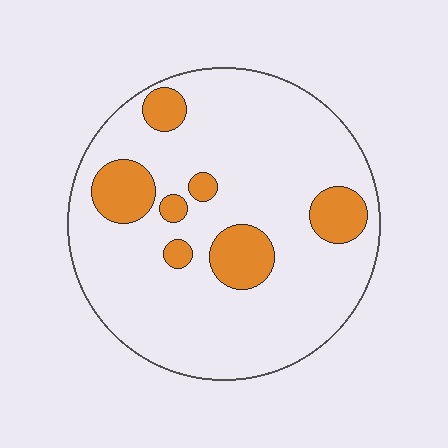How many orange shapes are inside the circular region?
7.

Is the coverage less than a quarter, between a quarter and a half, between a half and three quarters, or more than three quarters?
Less than a quarter.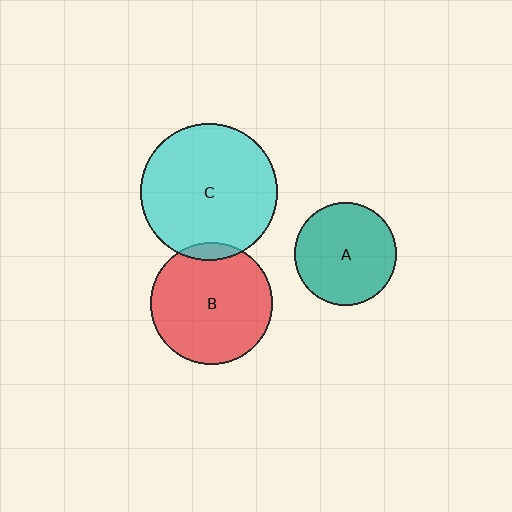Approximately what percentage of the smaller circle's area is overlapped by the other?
Approximately 5%.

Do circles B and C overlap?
Yes.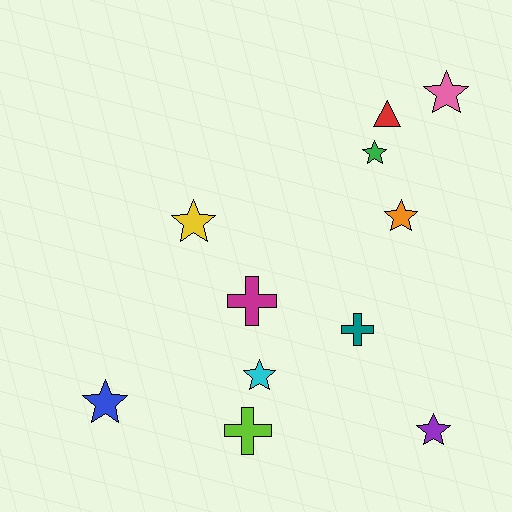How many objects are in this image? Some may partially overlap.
There are 11 objects.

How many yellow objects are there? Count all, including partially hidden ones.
There is 1 yellow object.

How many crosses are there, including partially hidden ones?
There are 3 crosses.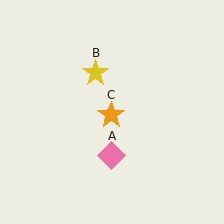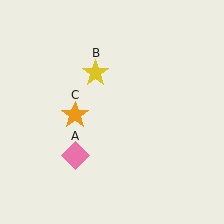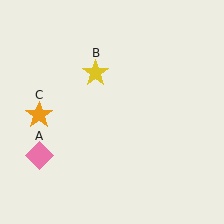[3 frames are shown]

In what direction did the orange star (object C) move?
The orange star (object C) moved left.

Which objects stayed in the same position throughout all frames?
Yellow star (object B) remained stationary.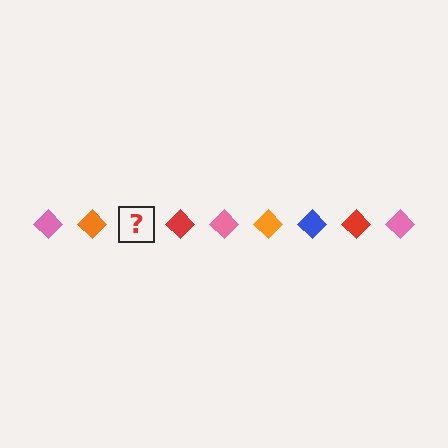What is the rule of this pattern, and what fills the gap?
The rule is that the pattern cycles through pink, orange, blue, red diamonds. The gap should be filled with a blue diamond.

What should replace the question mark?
The question mark should be replaced with a blue diamond.